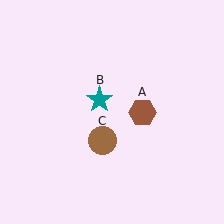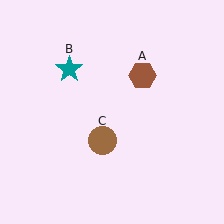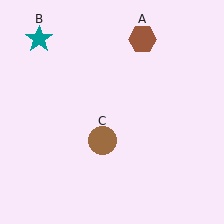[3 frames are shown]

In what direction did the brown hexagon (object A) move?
The brown hexagon (object A) moved up.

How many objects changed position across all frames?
2 objects changed position: brown hexagon (object A), teal star (object B).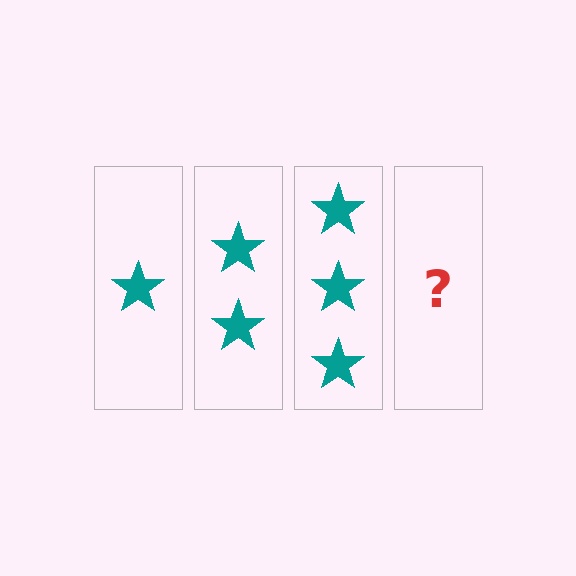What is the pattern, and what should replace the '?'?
The pattern is that each step adds one more star. The '?' should be 4 stars.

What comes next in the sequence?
The next element should be 4 stars.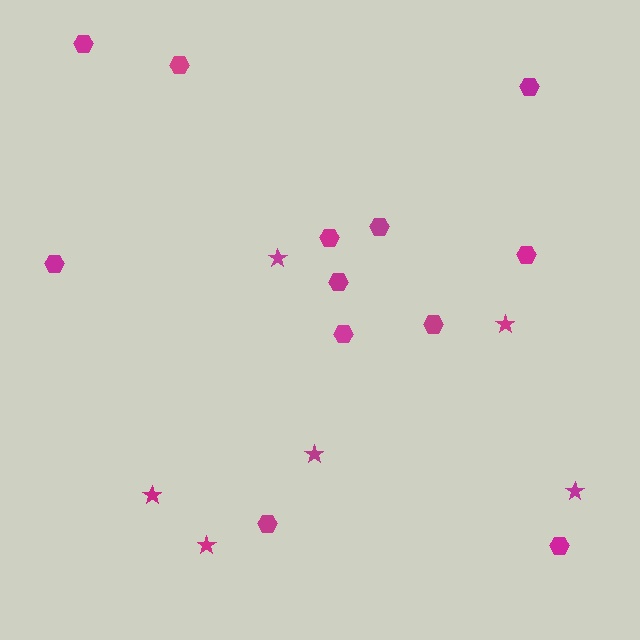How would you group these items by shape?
There are 2 groups: one group of hexagons (12) and one group of stars (6).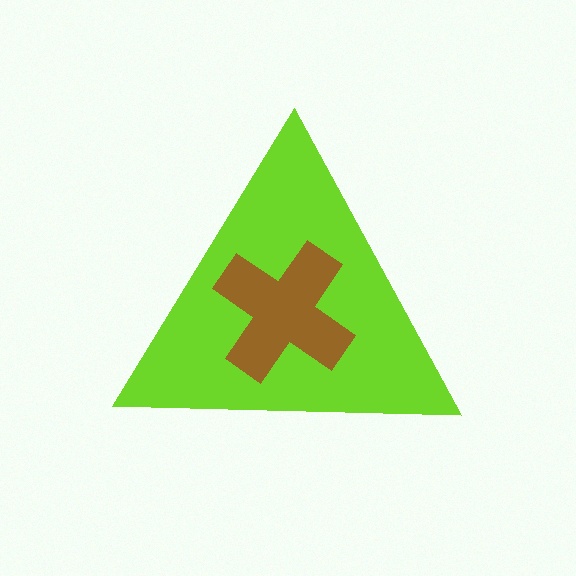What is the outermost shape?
The lime triangle.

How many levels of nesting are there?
2.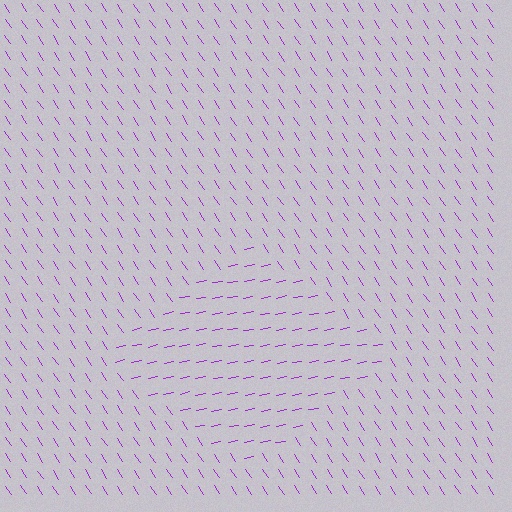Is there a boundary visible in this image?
Yes, there is a texture boundary formed by a change in line orientation.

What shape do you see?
I see a diamond.